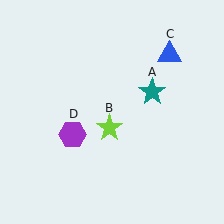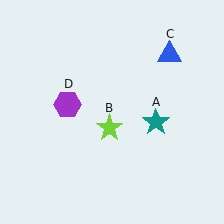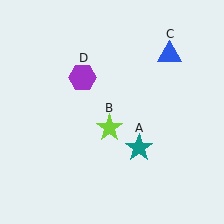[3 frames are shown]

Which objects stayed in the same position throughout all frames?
Lime star (object B) and blue triangle (object C) remained stationary.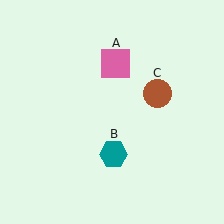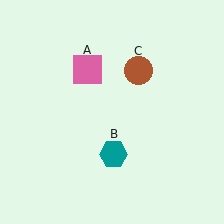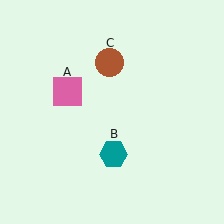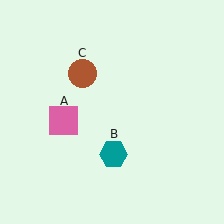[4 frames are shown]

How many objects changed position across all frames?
2 objects changed position: pink square (object A), brown circle (object C).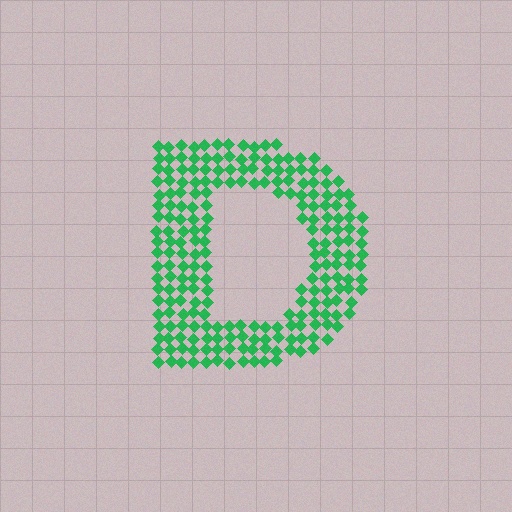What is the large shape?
The large shape is the letter D.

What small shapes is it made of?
It is made of small diamonds.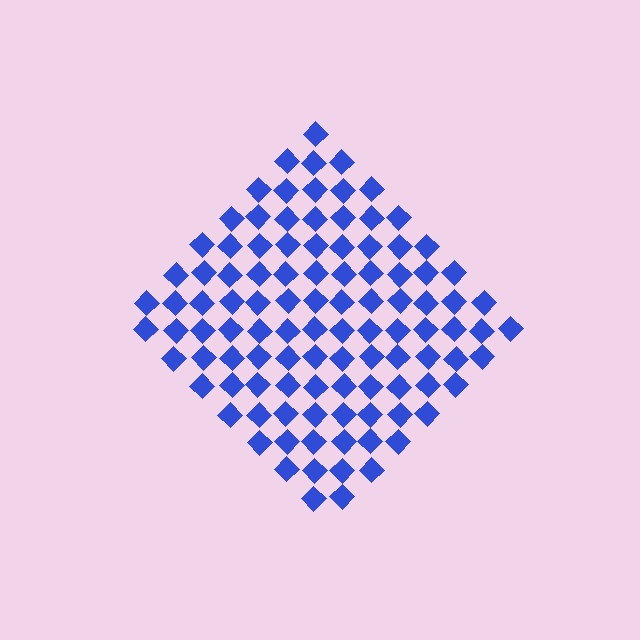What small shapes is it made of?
It is made of small diamonds.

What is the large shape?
The large shape is a diamond.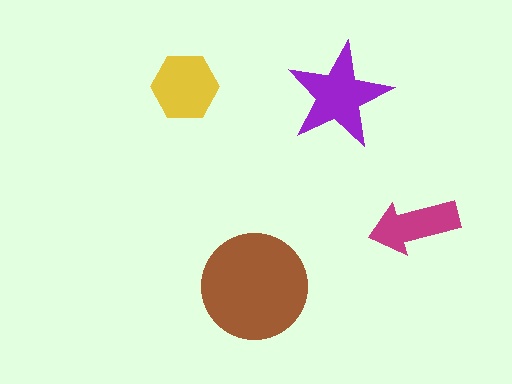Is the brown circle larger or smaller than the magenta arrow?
Larger.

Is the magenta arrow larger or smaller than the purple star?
Smaller.